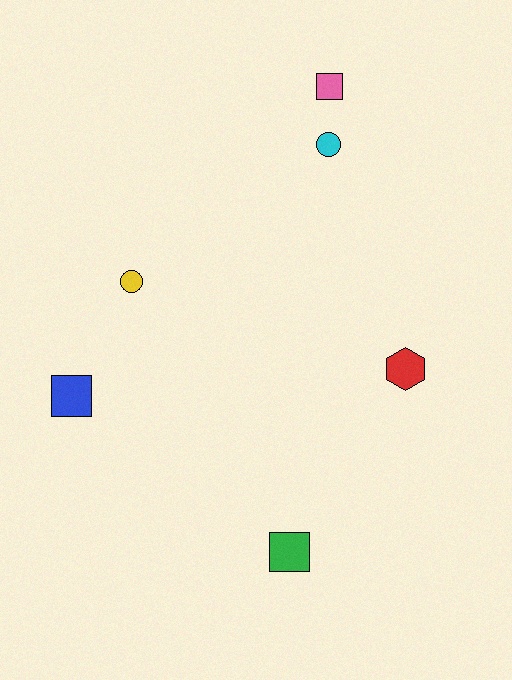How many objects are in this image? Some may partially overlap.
There are 6 objects.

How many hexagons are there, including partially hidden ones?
There is 1 hexagon.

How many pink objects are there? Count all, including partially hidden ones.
There is 1 pink object.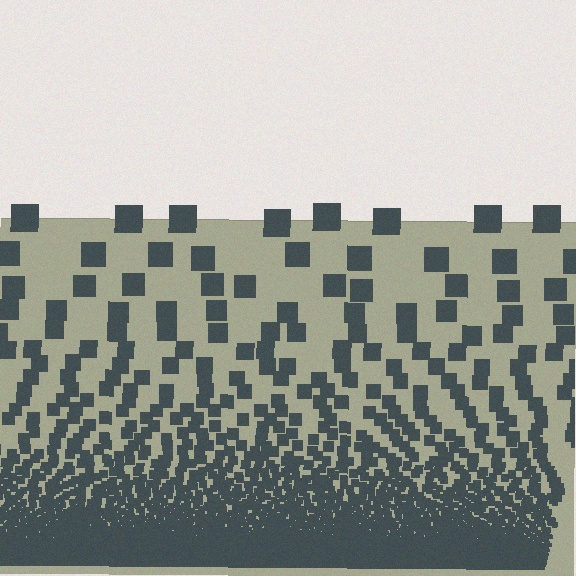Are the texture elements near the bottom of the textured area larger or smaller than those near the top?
Smaller. The gradient is inverted — elements near the bottom are smaller and denser.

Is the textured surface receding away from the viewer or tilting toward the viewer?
The surface appears to tilt toward the viewer. Texture elements get larger and sparser toward the top.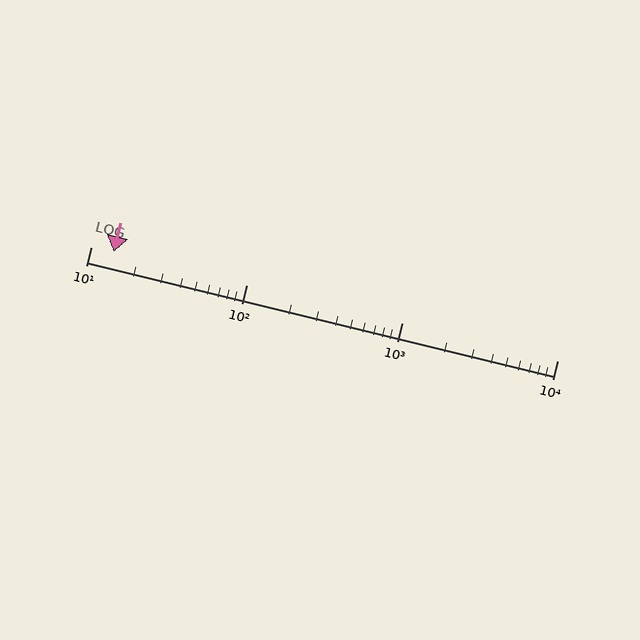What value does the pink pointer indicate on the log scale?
The pointer indicates approximately 14.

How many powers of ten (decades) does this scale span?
The scale spans 3 decades, from 10 to 10000.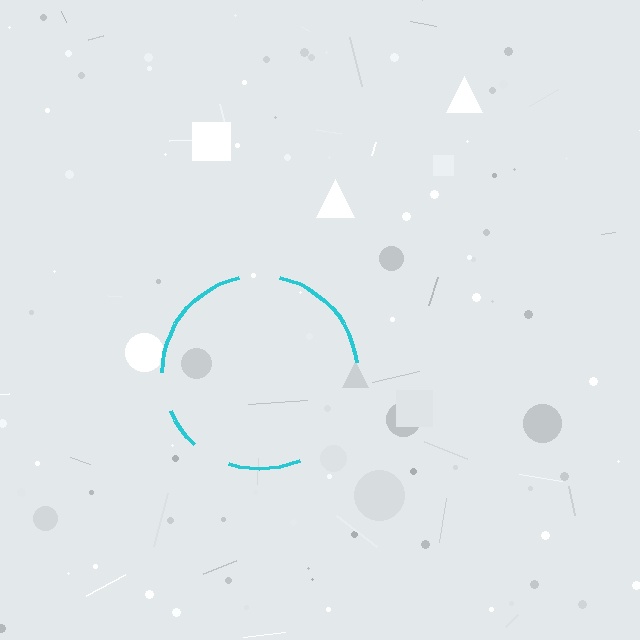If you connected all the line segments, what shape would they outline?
They would outline a circle.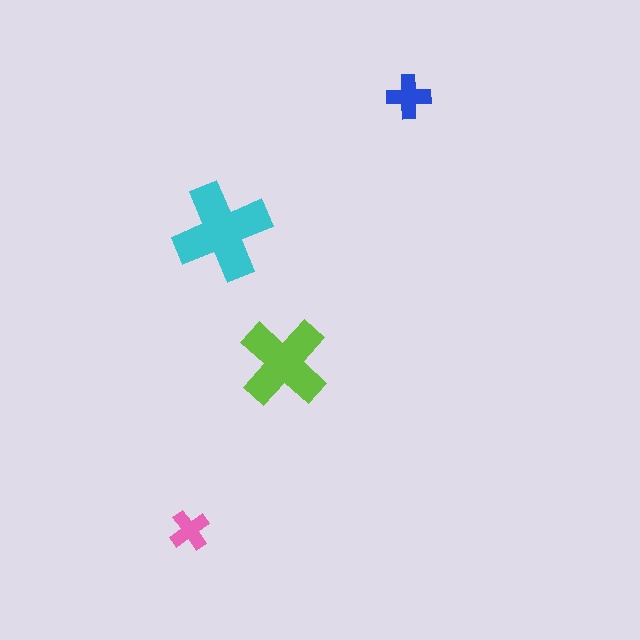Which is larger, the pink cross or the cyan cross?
The cyan one.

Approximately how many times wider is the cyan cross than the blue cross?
About 2 times wider.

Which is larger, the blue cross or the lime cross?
The lime one.